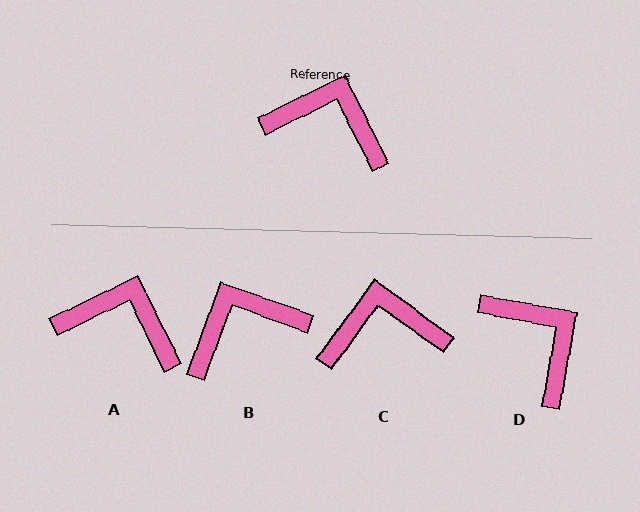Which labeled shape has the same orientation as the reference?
A.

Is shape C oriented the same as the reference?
No, it is off by about 27 degrees.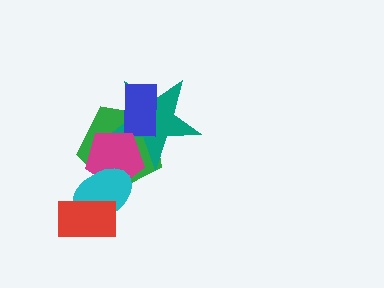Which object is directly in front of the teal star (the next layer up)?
The blue rectangle is directly in front of the teal star.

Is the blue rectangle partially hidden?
No, no other shape covers it.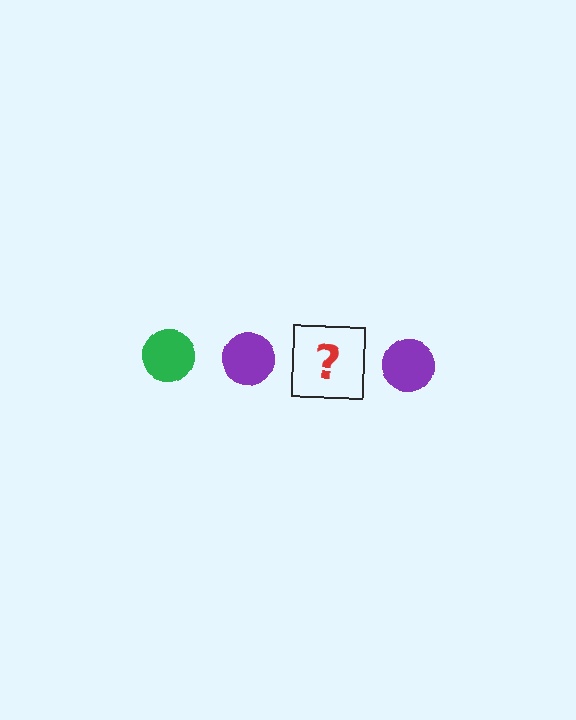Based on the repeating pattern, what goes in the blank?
The blank should be a green circle.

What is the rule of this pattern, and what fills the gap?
The rule is that the pattern cycles through green, purple circles. The gap should be filled with a green circle.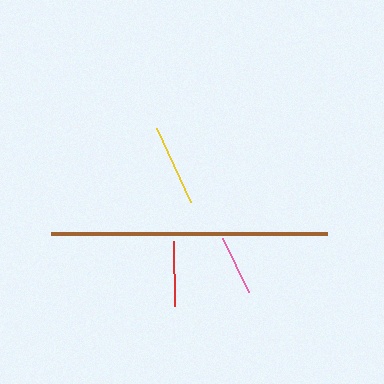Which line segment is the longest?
The brown line is the longest at approximately 277 pixels.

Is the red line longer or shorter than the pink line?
The red line is longer than the pink line.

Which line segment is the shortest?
The pink line is the shortest at approximately 60 pixels.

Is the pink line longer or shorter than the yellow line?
The yellow line is longer than the pink line.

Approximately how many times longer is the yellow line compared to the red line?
The yellow line is approximately 1.2 times the length of the red line.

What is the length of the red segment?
The red segment is approximately 66 pixels long.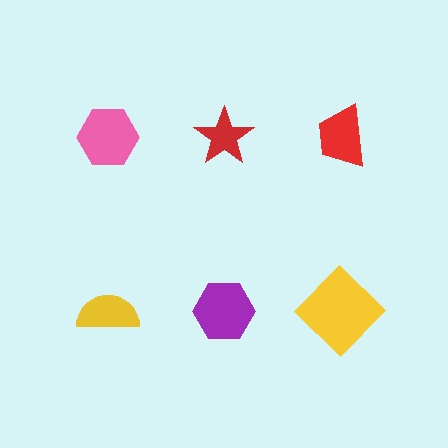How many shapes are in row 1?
3 shapes.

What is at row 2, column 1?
A yellow semicircle.